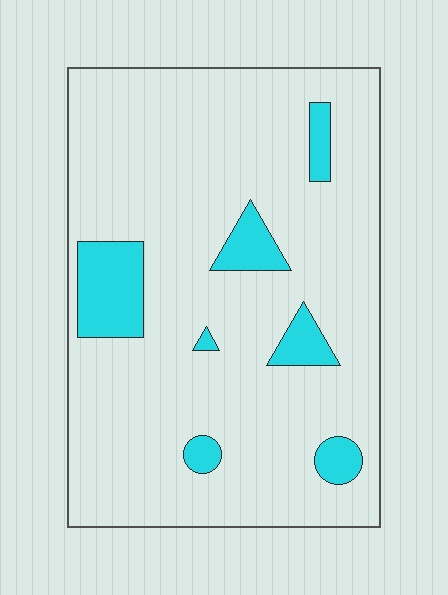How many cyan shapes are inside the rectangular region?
7.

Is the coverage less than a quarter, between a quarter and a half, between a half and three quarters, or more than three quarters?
Less than a quarter.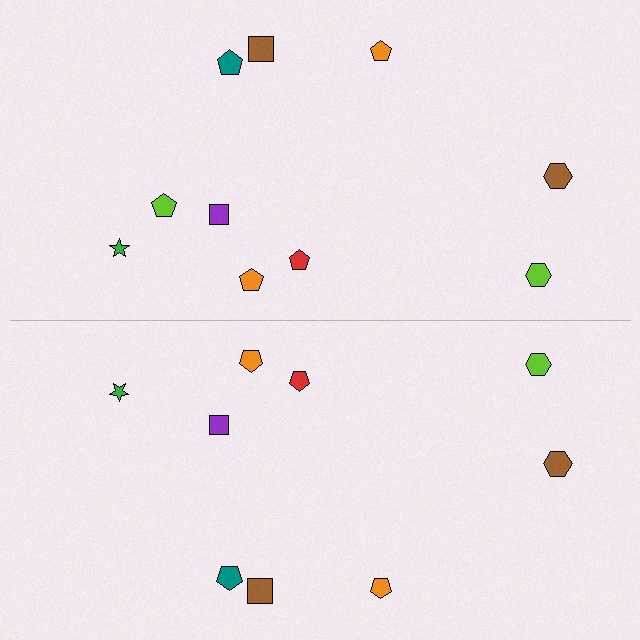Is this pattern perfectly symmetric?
No, the pattern is not perfectly symmetric. A lime pentagon is missing from the bottom side.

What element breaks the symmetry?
A lime pentagon is missing from the bottom side.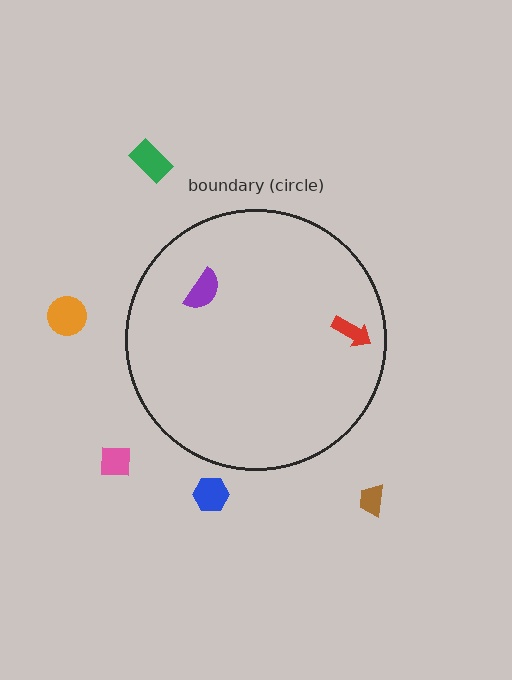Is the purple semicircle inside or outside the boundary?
Inside.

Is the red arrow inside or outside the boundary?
Inside.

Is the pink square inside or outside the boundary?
Outside.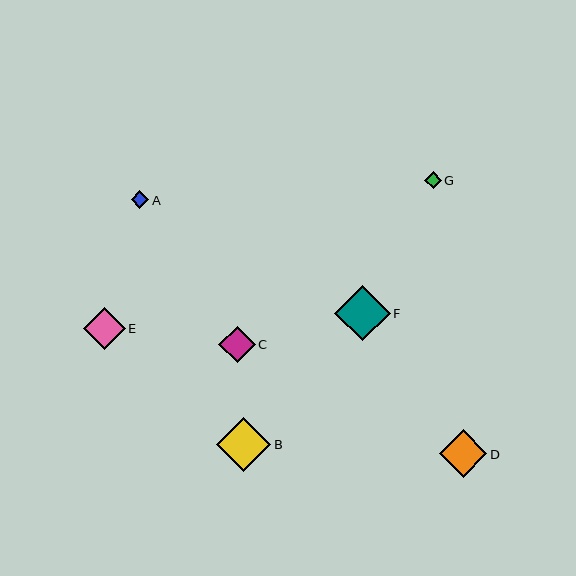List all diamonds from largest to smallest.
From largest to smallest: F, B, D, E, C, A, G.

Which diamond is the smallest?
Diamond G is the smallest with a size of approximately 17 pixels.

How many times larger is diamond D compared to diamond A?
Diamond D is approximately 2.7 times the size of diamond A.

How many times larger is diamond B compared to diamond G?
Diamond B is approximately 3.3 times the size of diamond G.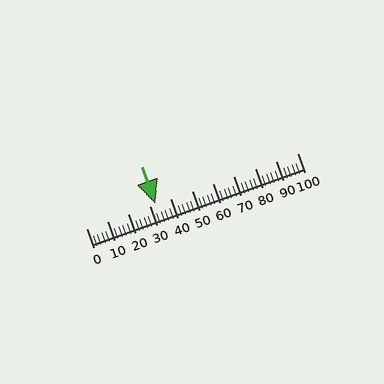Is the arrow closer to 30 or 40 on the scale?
The arrow is closer to 30.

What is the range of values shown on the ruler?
The ruler shows values from 0 to 100.